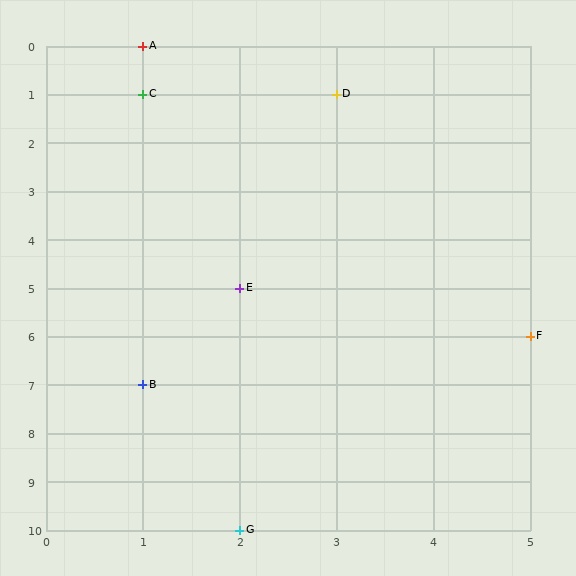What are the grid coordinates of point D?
Point D is at grid coordinates (3, 1).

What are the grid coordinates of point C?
Point C is at grid coordinates (1, 1).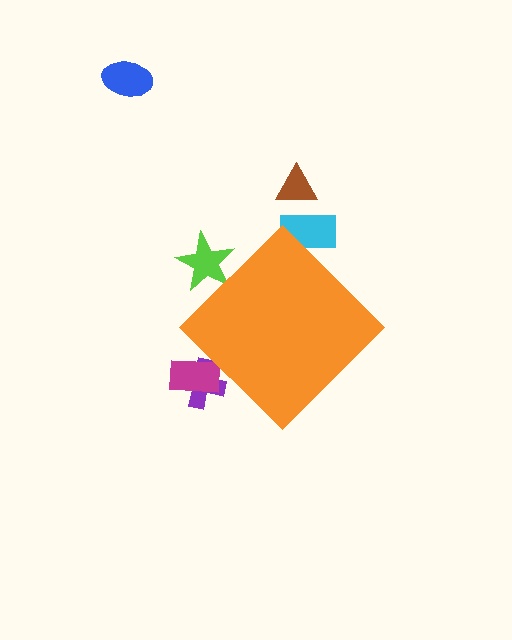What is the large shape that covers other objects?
An orange diamond.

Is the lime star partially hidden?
Yes, the lime star is partially hidden behind the orange diamond.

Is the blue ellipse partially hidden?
No, the blue ellipse is fully visible.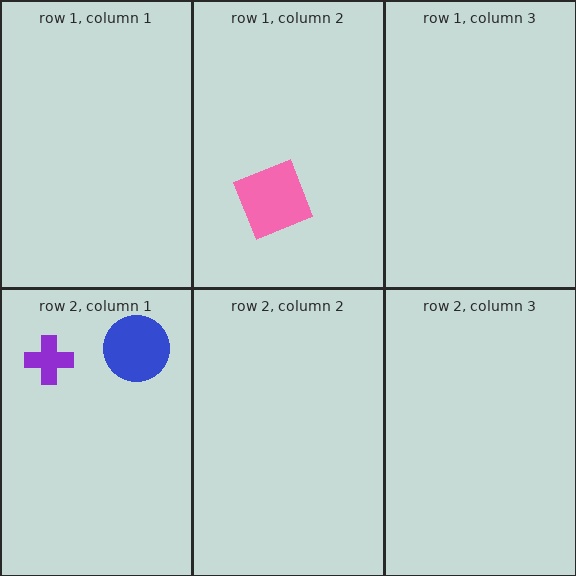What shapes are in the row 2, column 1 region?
The blue circle, the purple cross.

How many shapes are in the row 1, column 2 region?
1.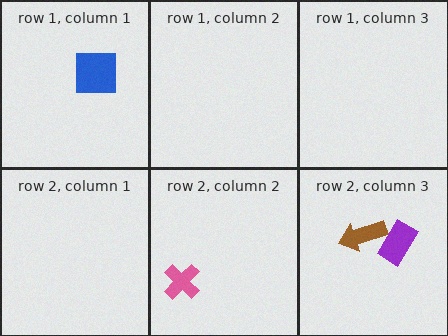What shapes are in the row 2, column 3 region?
The brown arrow, the purple rectangle.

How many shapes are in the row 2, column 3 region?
2.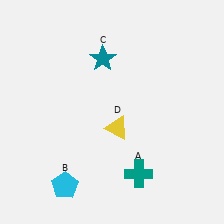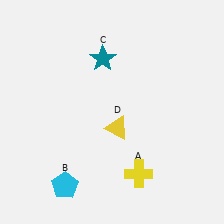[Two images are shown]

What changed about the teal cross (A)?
In Image 1, A is teal. In Image 2, it changed to yellow.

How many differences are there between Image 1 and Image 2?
There is 1 difference between the two images.